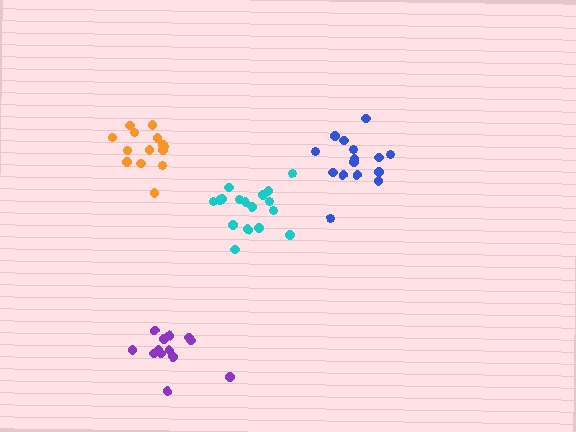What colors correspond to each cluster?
The clusters are colored: cyan, blue, purple, orange.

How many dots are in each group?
Group 1: 17 dots, Group 2: 15 dots, Group 3: 13 dots, Group 4: 14 dots (59 total).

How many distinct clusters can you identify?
There are 4 distinct clusters.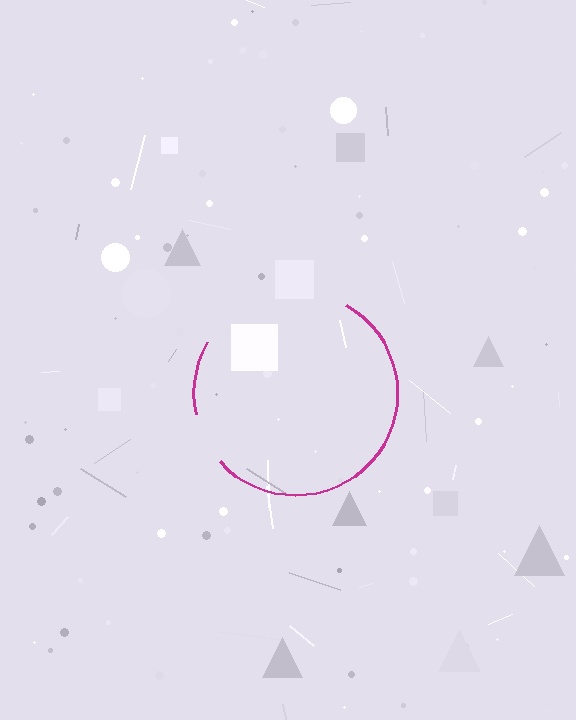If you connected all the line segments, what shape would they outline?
They would outline a circle.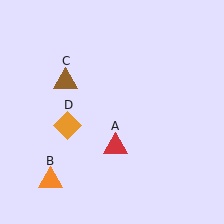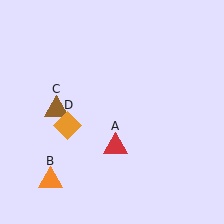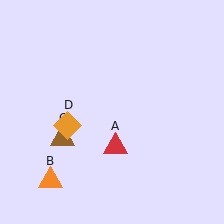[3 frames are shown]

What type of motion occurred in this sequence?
The brown triangle (object C) rotated counterclockwise around the center of the scene.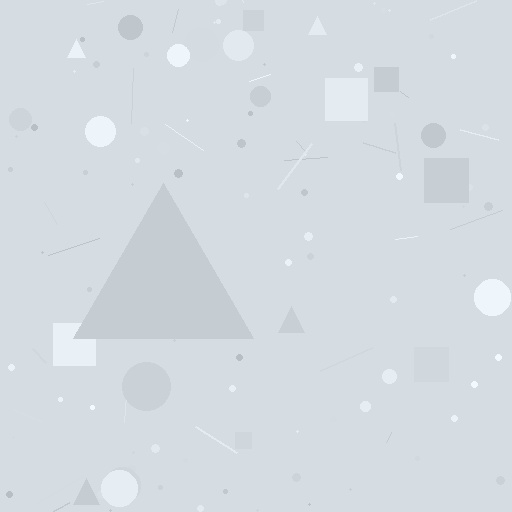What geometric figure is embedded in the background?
A triangle is embedded in the background.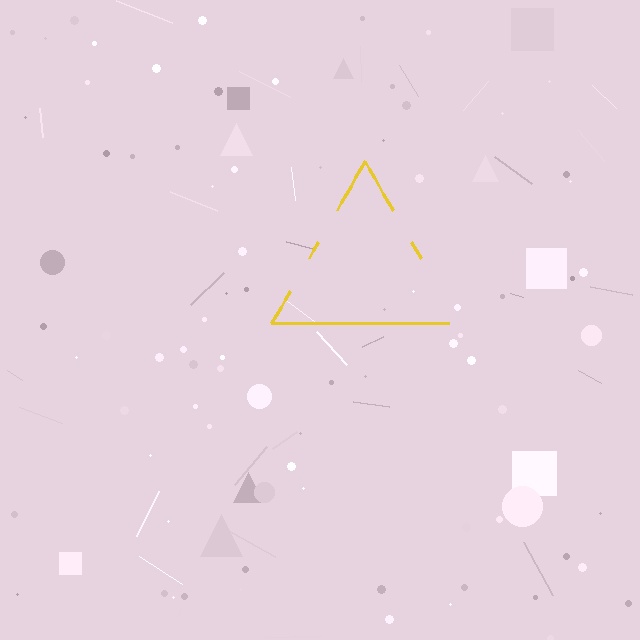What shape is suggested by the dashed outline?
The dashed outline suggests a triangle.